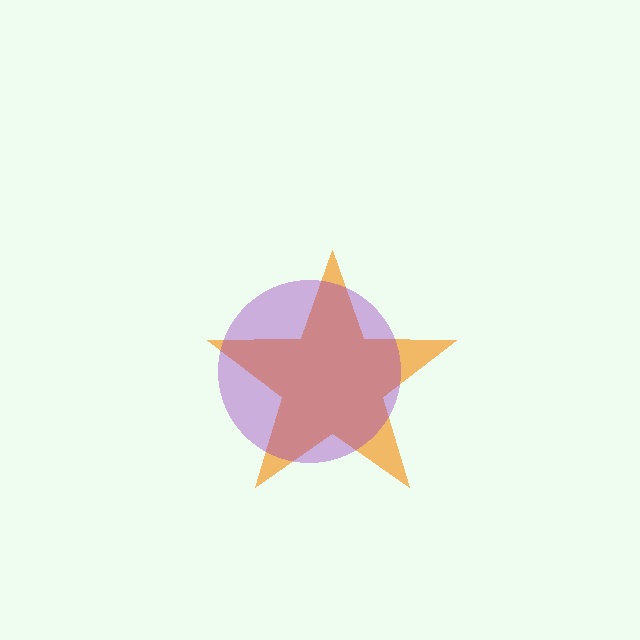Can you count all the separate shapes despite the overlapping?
Yes, there are 2 separate shapes.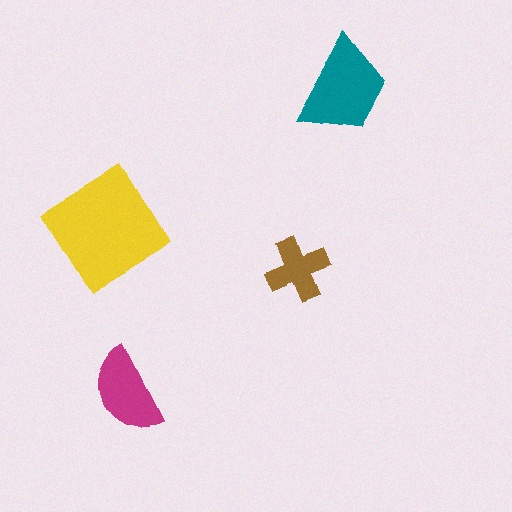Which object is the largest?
The yellow diamond.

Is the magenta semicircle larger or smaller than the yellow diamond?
Smaller.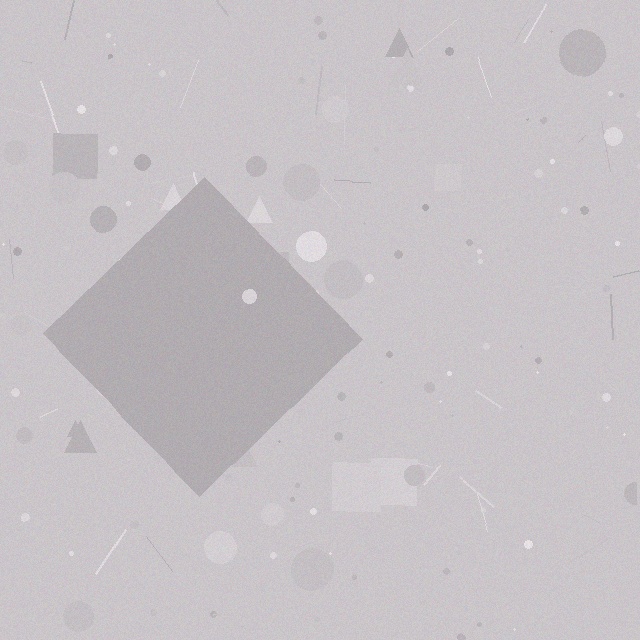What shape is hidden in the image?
A diamond is hidden in the image.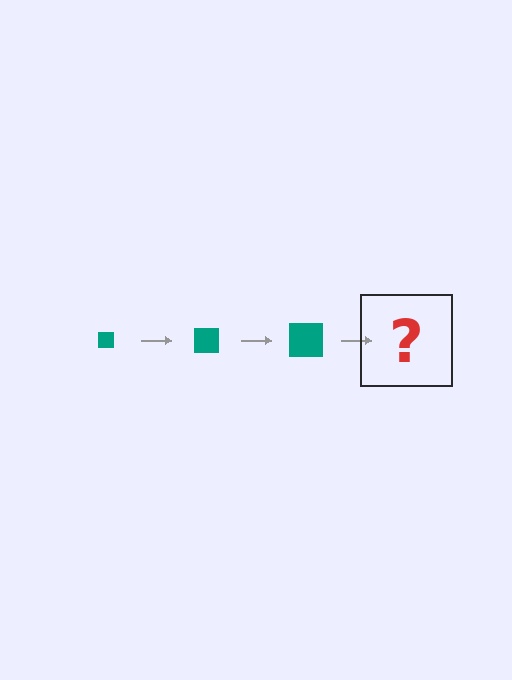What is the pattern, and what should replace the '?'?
The pattern is that the square gets progressively larger each step. The '?' should be a teal square, larger than the previous one.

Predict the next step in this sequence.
The next step is a teal square, larger than the previous one.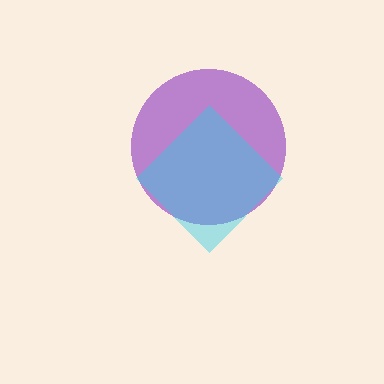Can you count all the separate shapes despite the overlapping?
Yes, there are 2 separate shapes.